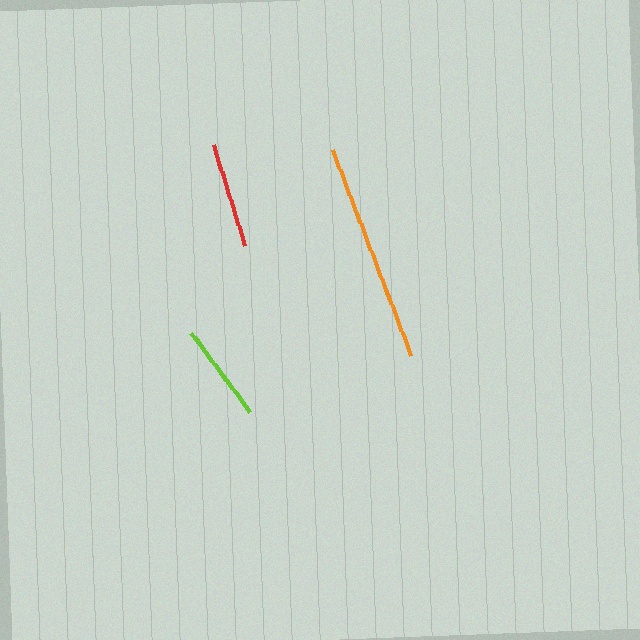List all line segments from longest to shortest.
From longest to shortest: orange, red, lime.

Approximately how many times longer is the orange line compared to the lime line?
The orange line is approximately 2.2 times the length of the lime line.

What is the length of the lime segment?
The lime segment is approximately 98 pixels long.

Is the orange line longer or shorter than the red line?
The orange line is longer than the red line.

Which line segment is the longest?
The orange line is the longest at approximately 220 pixels.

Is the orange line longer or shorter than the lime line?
The orange line is longer than the lime line.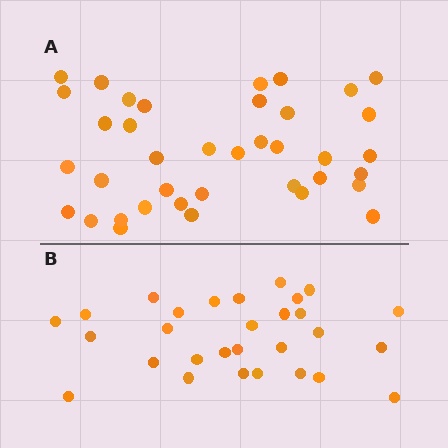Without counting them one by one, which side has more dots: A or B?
Region A (the top region) has more dots.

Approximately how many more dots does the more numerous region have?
Region A has roughly 8 or so more dots than region B.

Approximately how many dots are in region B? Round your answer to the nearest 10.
About 30 dots. (The exact count is 29, which rounds to 30.)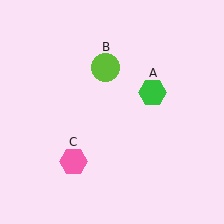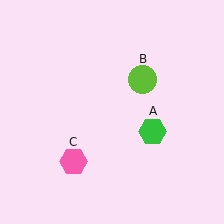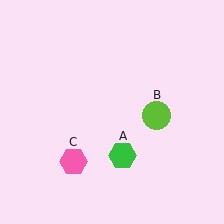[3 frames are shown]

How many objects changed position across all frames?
2 objects changed position: green hexagon (object A), lime circle (object B).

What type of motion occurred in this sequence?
The green hexagon (object A), lime circle (object B) rotated clockwise around the center of the scene.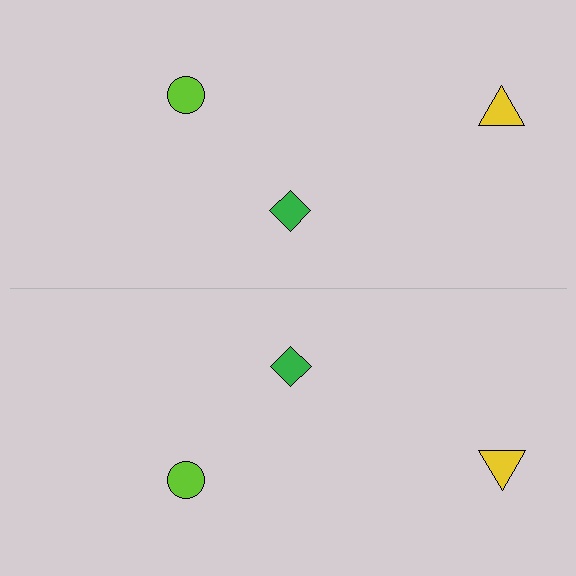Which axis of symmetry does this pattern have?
The pattern has a horizontal axis of symmetry running through the center of the image.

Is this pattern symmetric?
Yes, this pattern has bilateral (reflection) symmetry.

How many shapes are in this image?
There are 6 shapes in this image.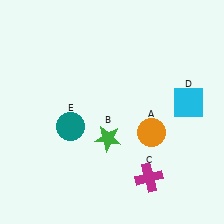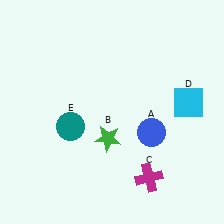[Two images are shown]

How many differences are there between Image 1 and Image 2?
There is 1 difference between the two images.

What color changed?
The circle (A) changed from orange in Image 1 to blue in Image 2.